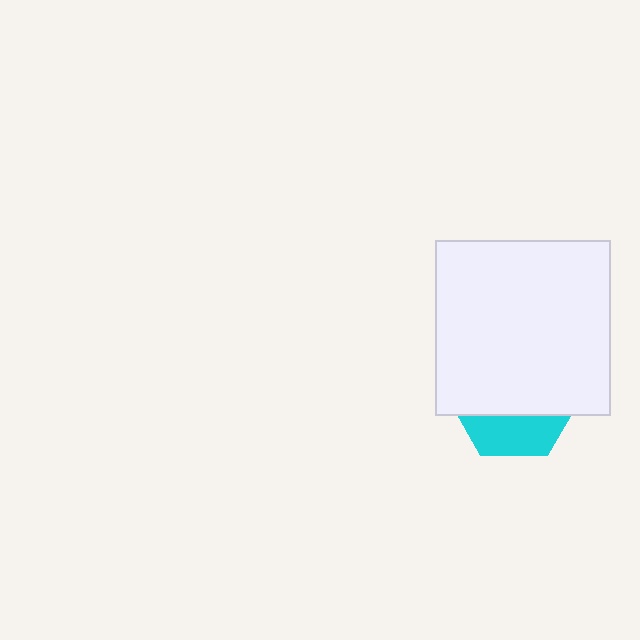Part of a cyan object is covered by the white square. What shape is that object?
It is a hexagon.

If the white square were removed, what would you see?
You would see the complete cyan hexagon.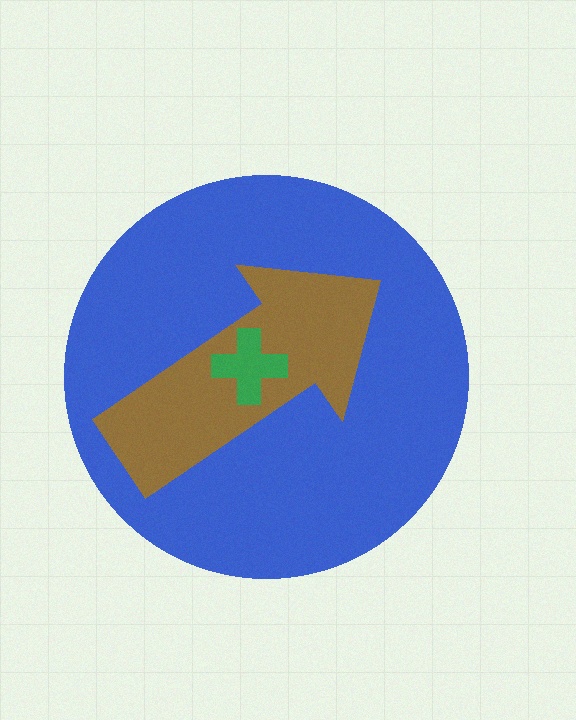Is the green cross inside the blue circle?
Yes.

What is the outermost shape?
The blue circle.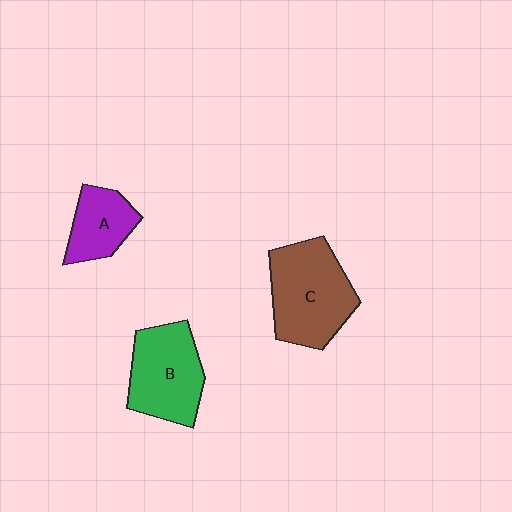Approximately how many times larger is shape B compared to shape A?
Approximately 1.6 times.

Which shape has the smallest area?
Shape A (purple).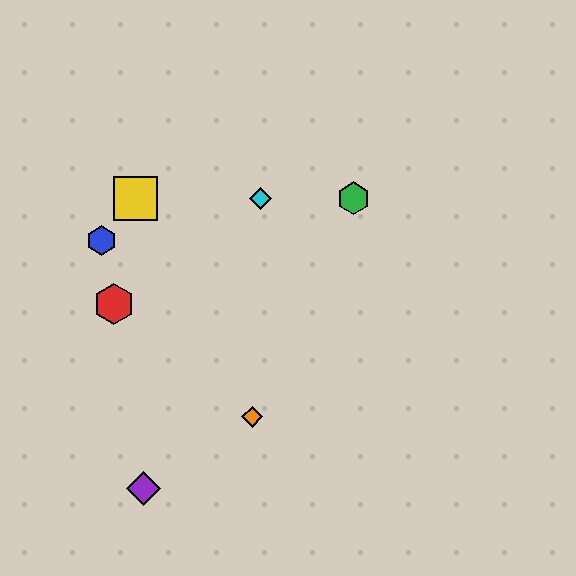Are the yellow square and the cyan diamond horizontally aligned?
Yes, both are at y≈198.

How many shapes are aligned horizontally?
3 shapes (the green hexagon, the yellow square, the cyan diamond) are aligned horizontally.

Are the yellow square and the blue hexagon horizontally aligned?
No, the yellow square is at y≈198 and the blue hexagon is at y≈241.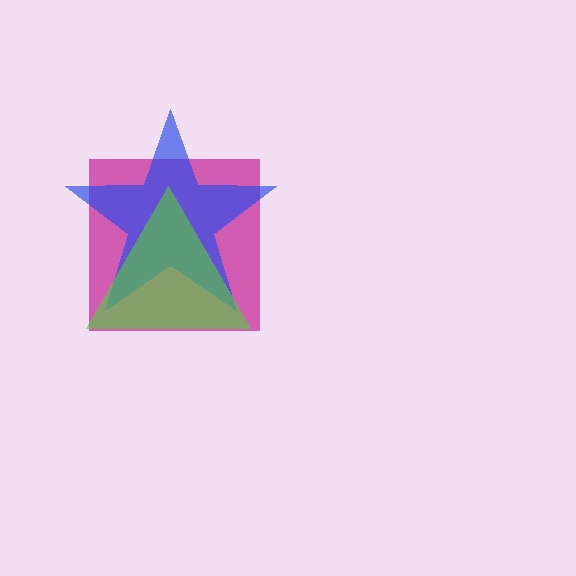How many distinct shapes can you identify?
There are 3 distinct shapes: a magenta square, a blue star, a lime triangle.